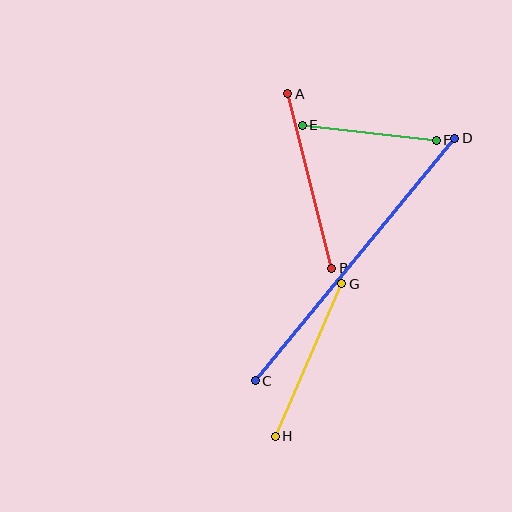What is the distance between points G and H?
The distance is approximately 166 pixels.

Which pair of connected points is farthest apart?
Points C and D are farthest apart.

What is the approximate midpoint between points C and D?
The midpoint is at approximately (355, 260) pixels.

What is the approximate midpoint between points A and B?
The midpoint is at approximately (310, 181) pixels.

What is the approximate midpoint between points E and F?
The midpoint is at approximately (369, 133) pixels.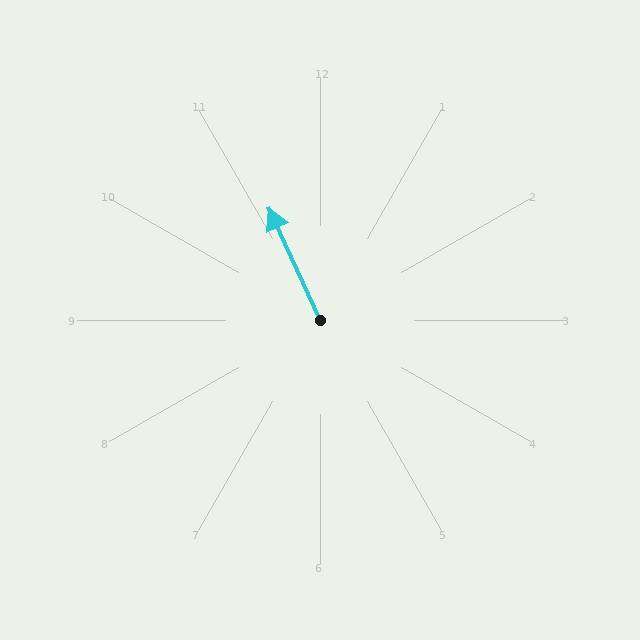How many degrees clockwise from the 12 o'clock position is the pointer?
Approximately 335 degrees.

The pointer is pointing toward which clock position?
Roughly 11 o'clock.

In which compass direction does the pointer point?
Northwest.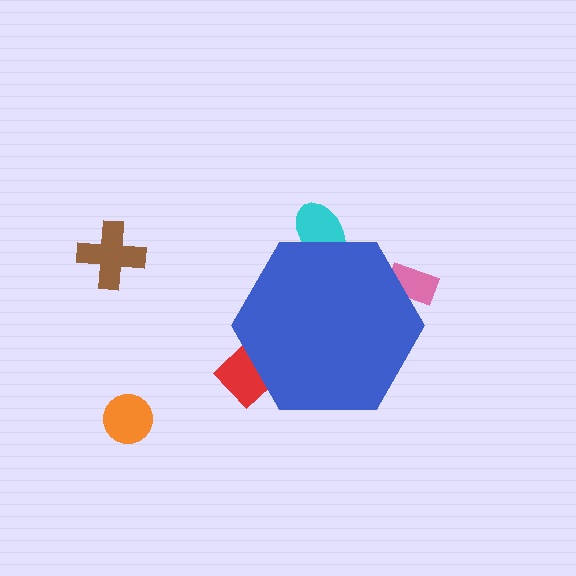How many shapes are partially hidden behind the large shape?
3 shapes are partially hidden.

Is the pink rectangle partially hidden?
Yes, the pink rectangle is partially hidden behind the blue hexagon.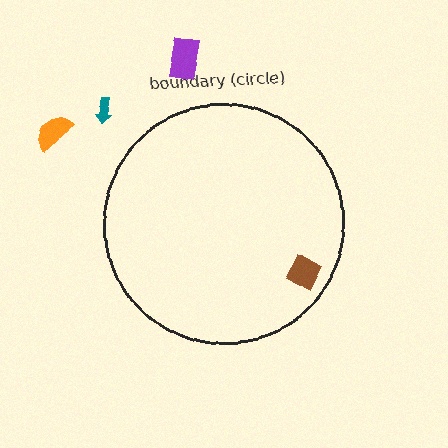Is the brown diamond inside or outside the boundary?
Inside.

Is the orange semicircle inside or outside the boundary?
Outside.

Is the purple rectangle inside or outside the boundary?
Outside.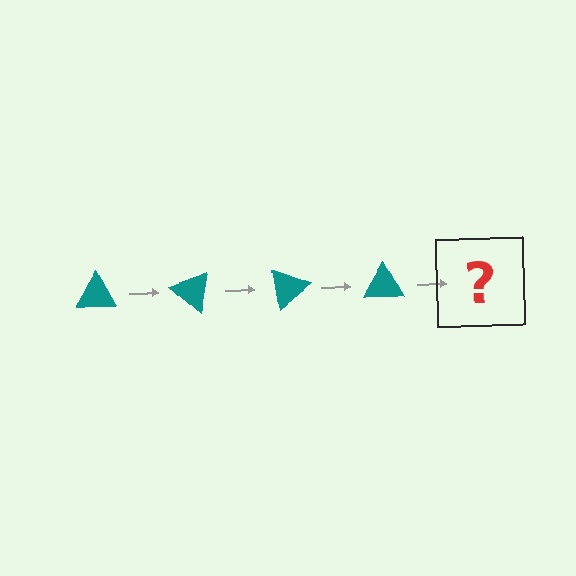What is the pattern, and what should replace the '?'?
The pattern is that the triangle rotates 40 degrees each step. The '?' should be a teal triangle rotated 160 degrees.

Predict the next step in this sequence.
The next step is a teal triangle rotated 160 degrees.